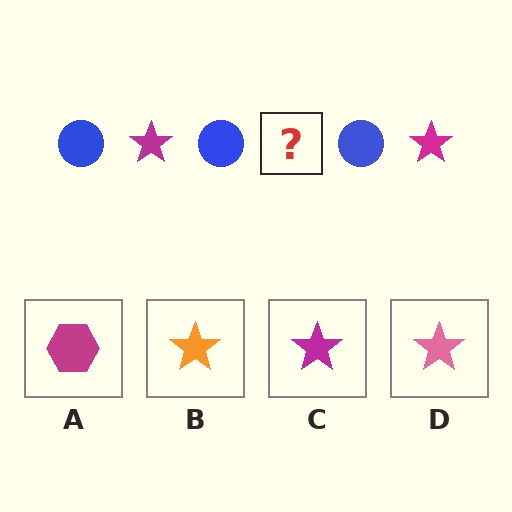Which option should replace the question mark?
Option C.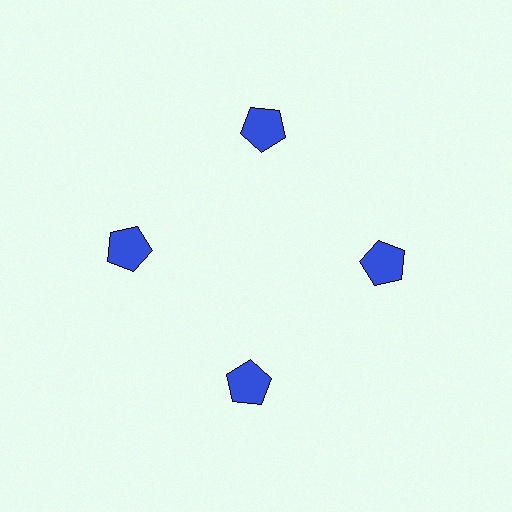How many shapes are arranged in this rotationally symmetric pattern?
There are 4 shapes, arranged in 4 groups of 1.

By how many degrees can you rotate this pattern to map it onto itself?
The pattern maps onto itself every 90 degrees of rotation.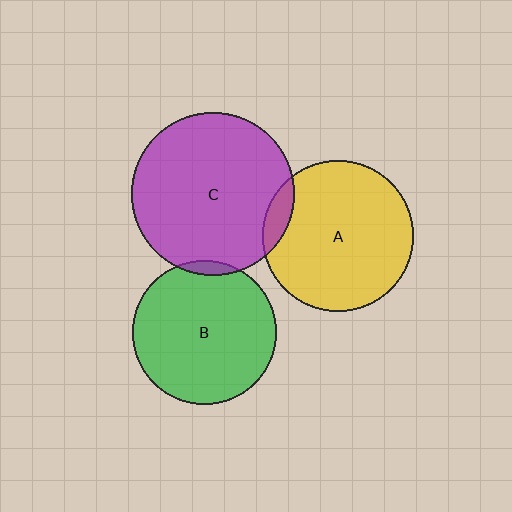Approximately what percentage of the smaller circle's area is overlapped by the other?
Approximately 5%.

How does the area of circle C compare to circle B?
Approximately 1.3 times.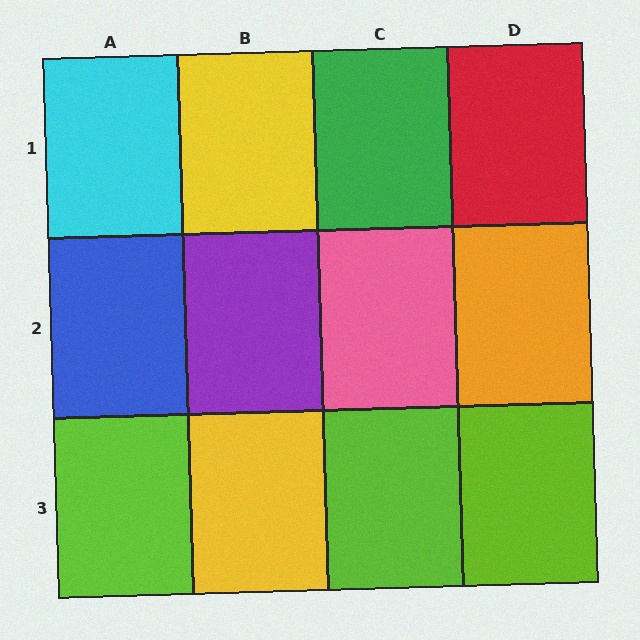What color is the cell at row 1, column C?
Green.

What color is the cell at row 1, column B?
Yellow.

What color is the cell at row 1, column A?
Cyan.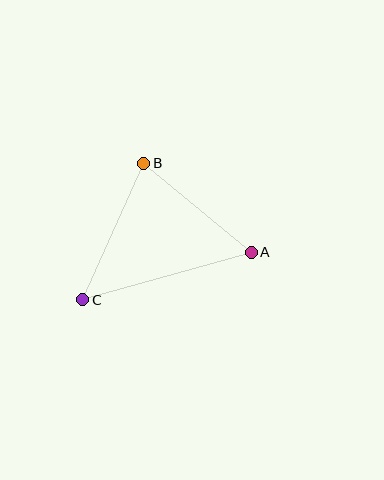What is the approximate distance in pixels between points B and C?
The distance between B and C is approximately 150 pixels.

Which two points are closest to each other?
Points A and B are closest to each other.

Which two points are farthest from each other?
Points A and C are farthest from each other.